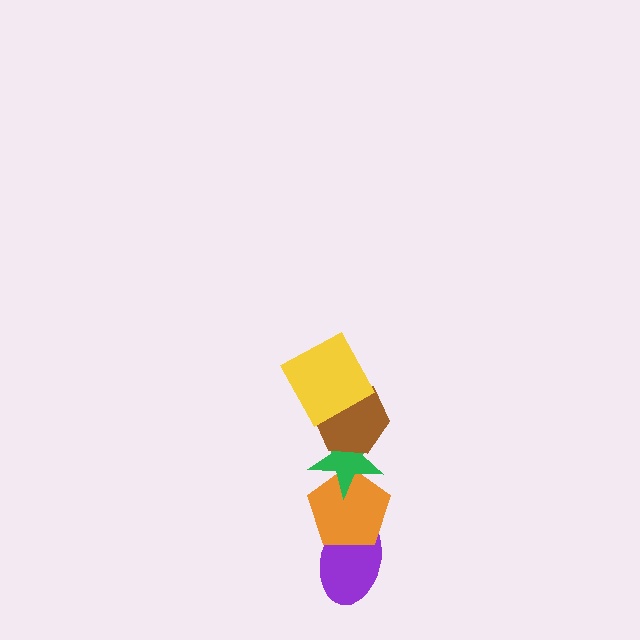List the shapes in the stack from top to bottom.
From top to bottom: the yellow square, the brown hexagon, the green star, the orange pentagon, the purple ellipse.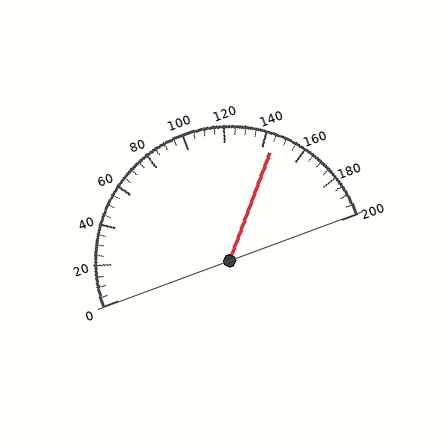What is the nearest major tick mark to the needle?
The nearest major tick mark is 140.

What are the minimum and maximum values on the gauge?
The gauge ranges from 0 to 200.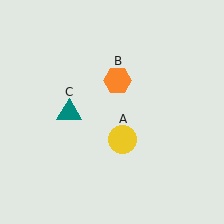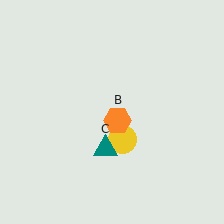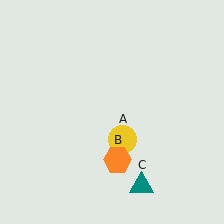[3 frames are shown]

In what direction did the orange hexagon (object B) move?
The orange hexagon (object B) moved down.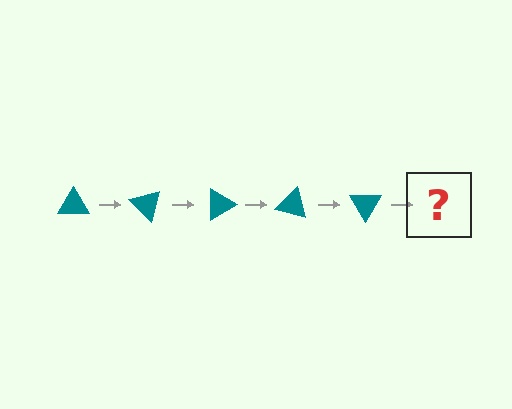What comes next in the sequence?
The next element should be a teal triangle rotated 225 degrees.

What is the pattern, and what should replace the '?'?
The pattern is that the triangle rotates 45 degrees each step. The '?' should be a teal triangle rotated 225 degrees.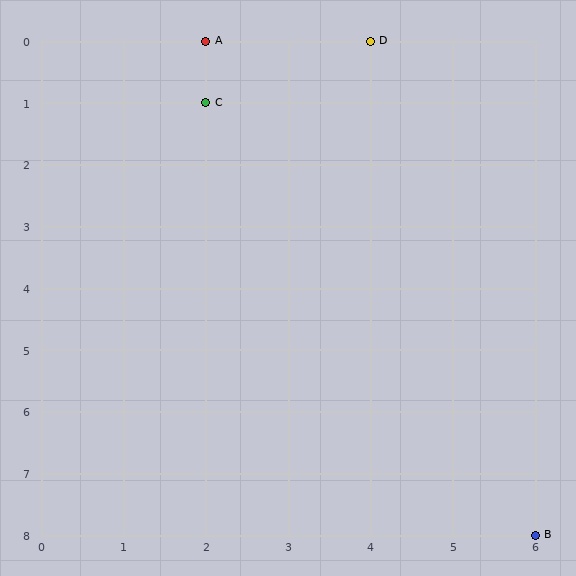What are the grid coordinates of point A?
Point A is at grid coordinates (2, 0).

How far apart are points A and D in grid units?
Points A and D are 2 columns apart.